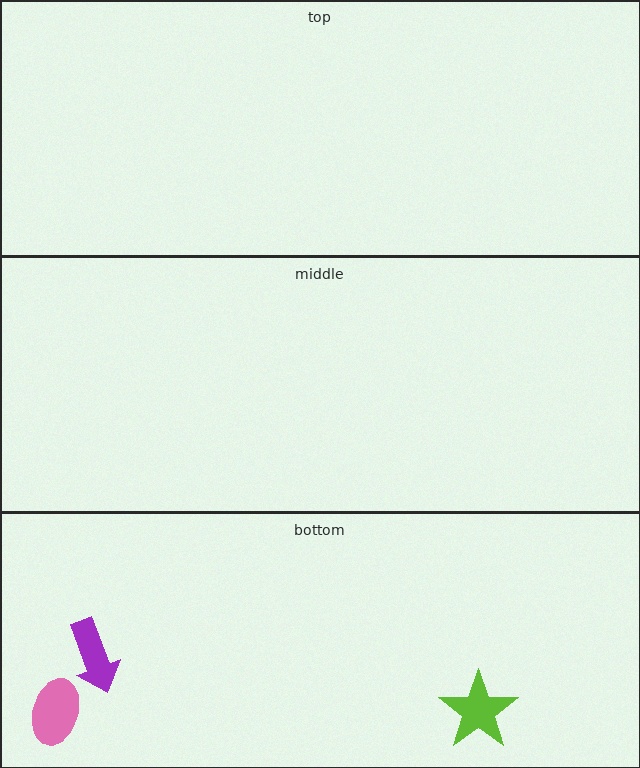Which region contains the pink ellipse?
The bottom region.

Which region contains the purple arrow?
The bottom region.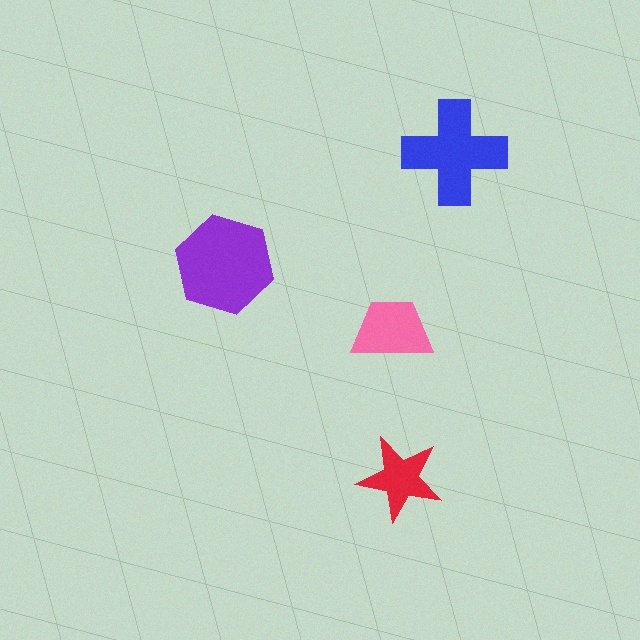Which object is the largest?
The purple hexagon.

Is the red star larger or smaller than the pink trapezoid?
Smaller.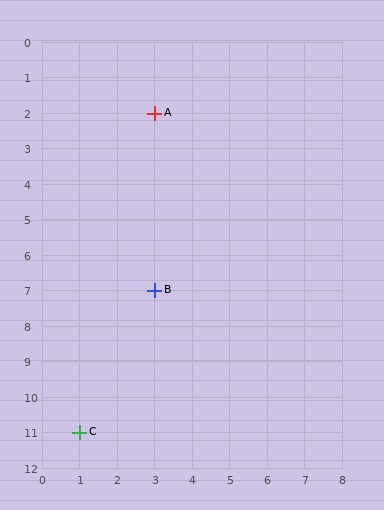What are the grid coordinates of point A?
Point A is at grid coordinates (3, 2).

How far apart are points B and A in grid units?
Points B and A are 5 rows apart.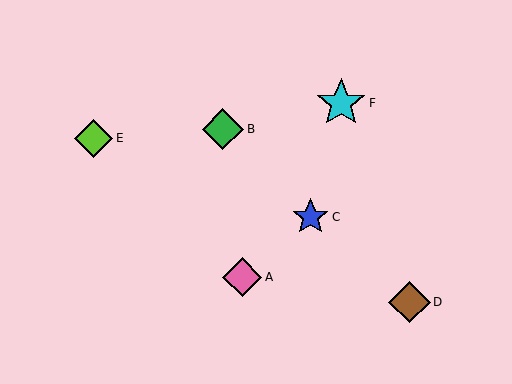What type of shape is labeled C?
Shape C is a blue star.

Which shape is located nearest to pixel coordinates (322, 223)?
The blue star (labeled C) at (310, 217) is nearest to that location.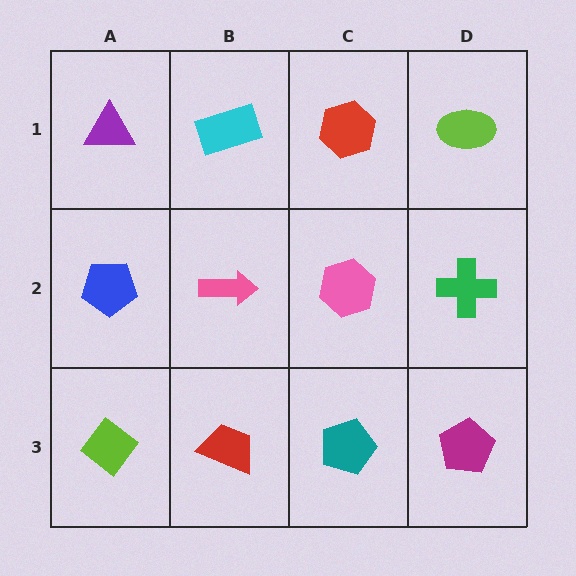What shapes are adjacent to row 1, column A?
A blue pentagon (row 2, column A), a cyan rectangle (row 1, column B).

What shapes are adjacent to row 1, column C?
A pink hexagon (row 2, column C), a cyan rectangle (row 1, column B), a lime ellipse (row 1, column D).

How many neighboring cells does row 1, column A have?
2.